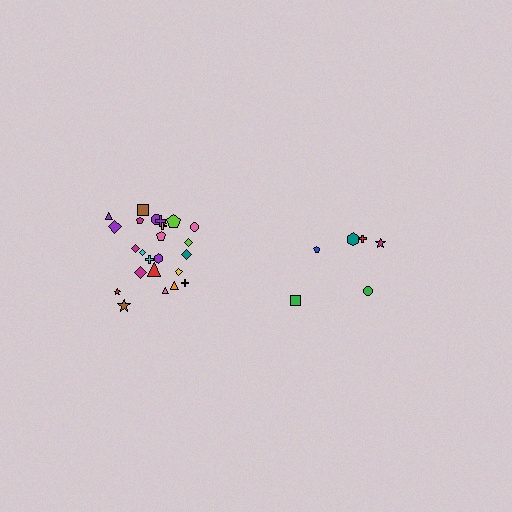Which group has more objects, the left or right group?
The left group.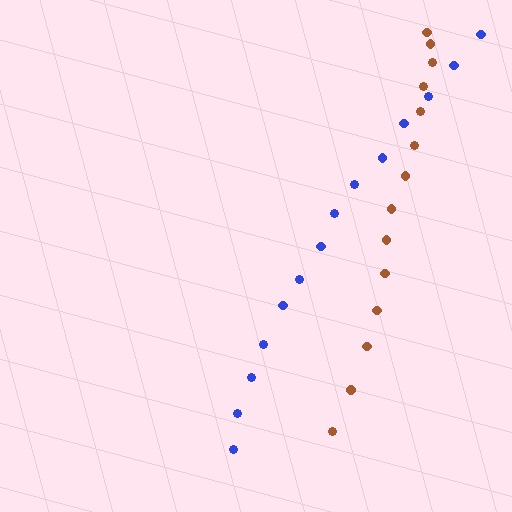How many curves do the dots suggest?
There are 2 distinct paths.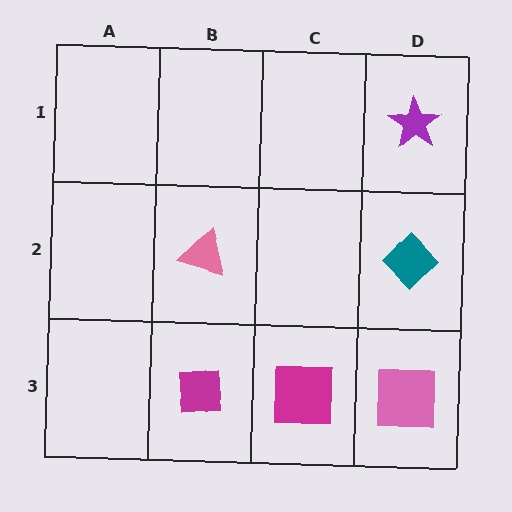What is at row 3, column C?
A magenta square.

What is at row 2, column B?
A pink triangle.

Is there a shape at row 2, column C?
No, that cell is empty.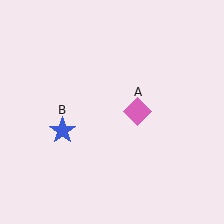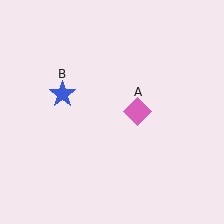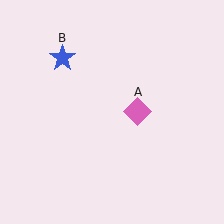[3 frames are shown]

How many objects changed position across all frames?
1 object changed position: blue star (object B).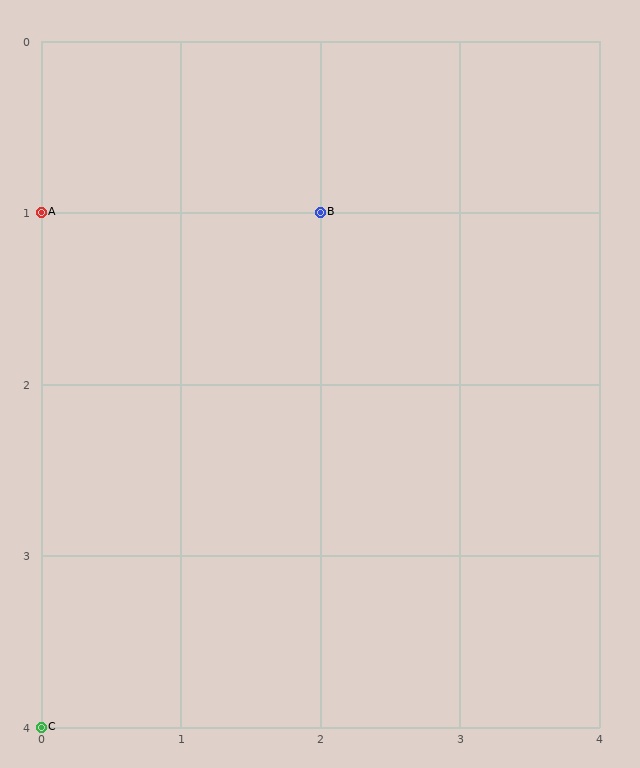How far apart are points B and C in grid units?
Points B and C are 2 columns and 3 rows apart (about 3.6 grid units diagonally).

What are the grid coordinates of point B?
Point B is at grid coordinates (2, 1).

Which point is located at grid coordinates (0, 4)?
Point C is at (0, 4).